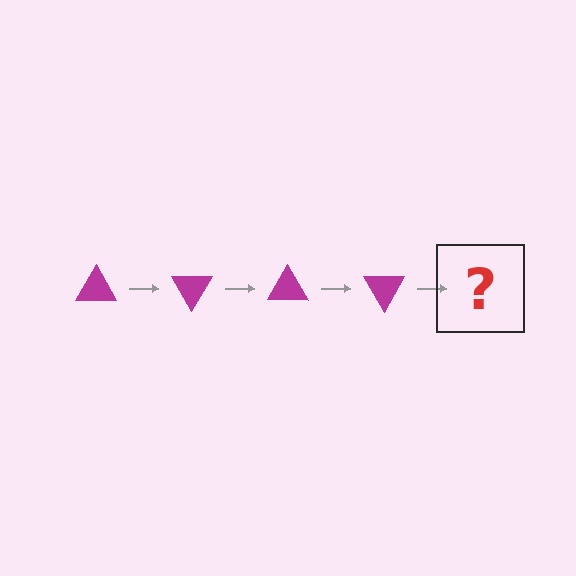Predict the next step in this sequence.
The next step is a magenta triangle rotated 240 degrees.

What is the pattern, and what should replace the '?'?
The pattern is that the triangle rotates 60 degrees each step. The '?' should be a magenta triangle rotated 240 degrees.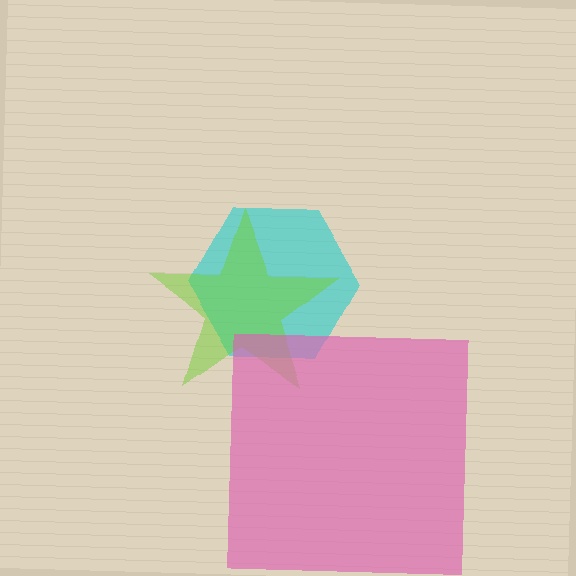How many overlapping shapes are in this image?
There are 3 overlapping shapes in the image.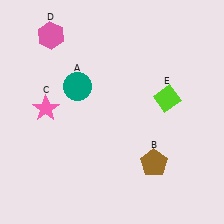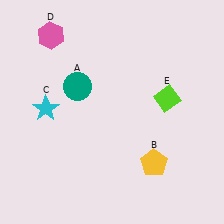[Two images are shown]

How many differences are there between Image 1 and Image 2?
There are 2 differences between the two images.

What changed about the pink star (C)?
In Image 1, C is pink. In Image 2, it changed to cyan.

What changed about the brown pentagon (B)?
In Image 1, B is brown. In Image 2, it changed to yellow.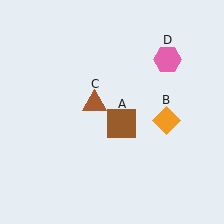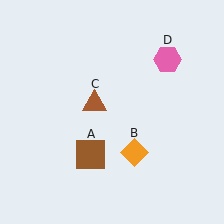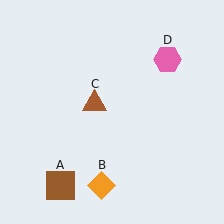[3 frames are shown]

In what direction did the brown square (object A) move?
The brown square (object A) moved down and to the left.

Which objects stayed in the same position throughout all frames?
Brown triangle (object C) and pink hexagon (object D) remained stationary.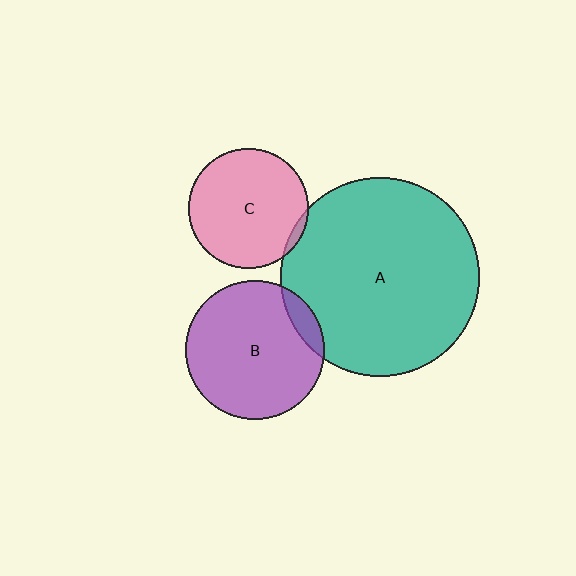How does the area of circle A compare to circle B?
Approximately 2.1 times.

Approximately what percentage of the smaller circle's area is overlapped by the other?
Approximately 5%.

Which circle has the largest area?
Circle A (teal).